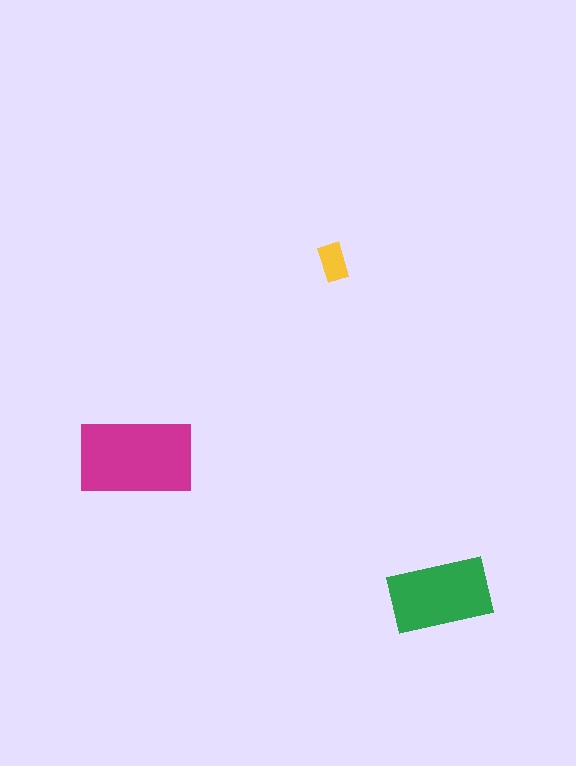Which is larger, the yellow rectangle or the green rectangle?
The green one.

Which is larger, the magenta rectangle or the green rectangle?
The magenta one.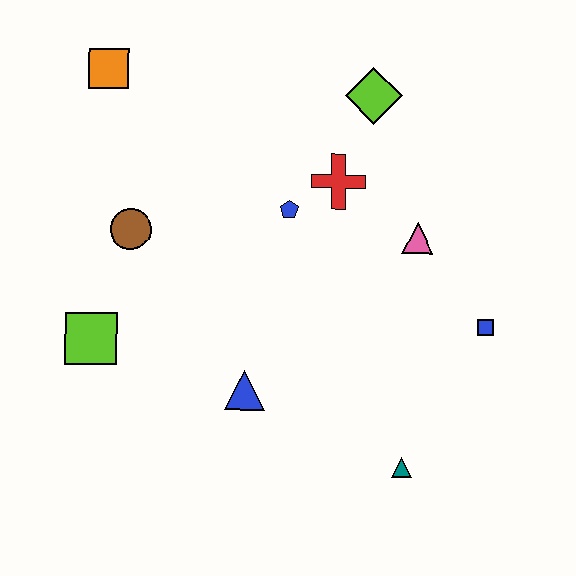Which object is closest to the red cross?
The blue pentagon is closest to the red cross.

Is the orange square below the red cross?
No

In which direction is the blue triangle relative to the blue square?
The blue triangle is to the left of the blue square.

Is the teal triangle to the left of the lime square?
No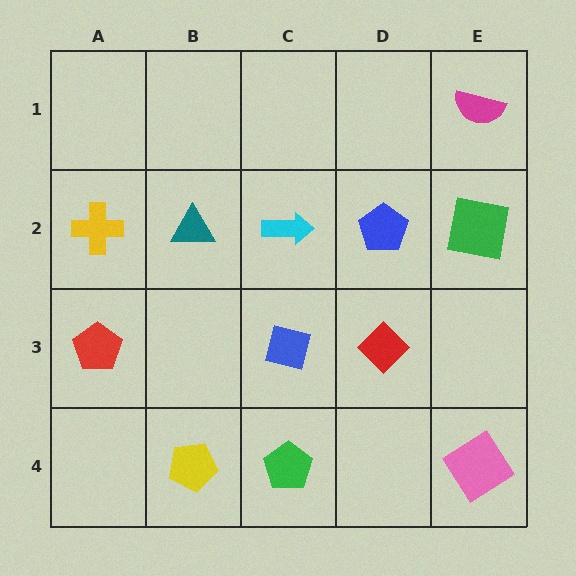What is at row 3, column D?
A red diamond.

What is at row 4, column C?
A green pentagon.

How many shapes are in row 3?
3 shapes.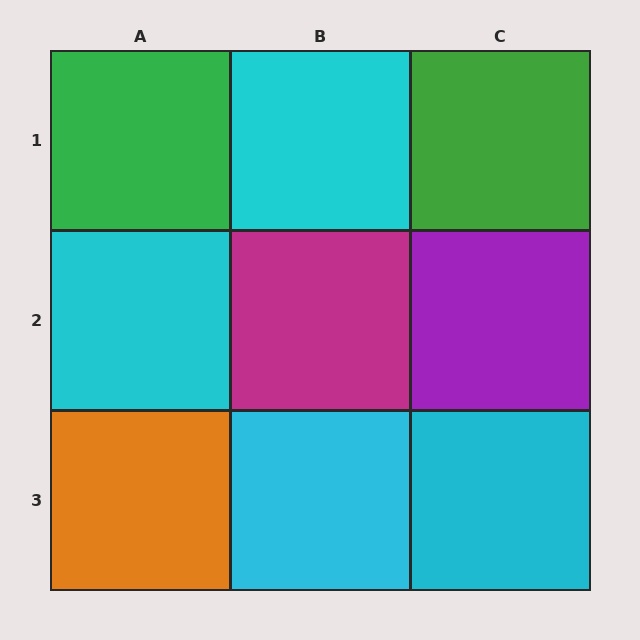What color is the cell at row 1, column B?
Cyan.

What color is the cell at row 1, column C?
Green.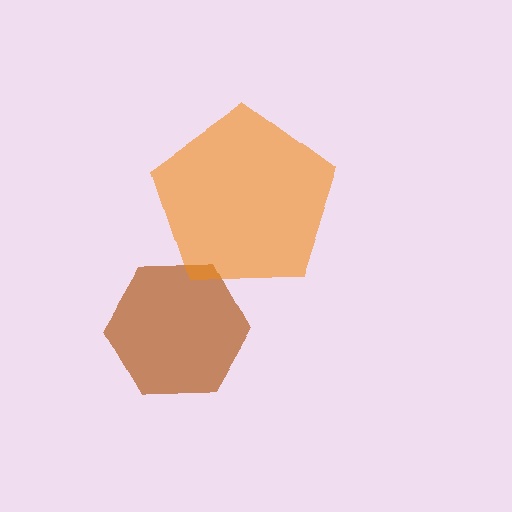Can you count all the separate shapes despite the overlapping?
Yes, there are 2 separate shapes.